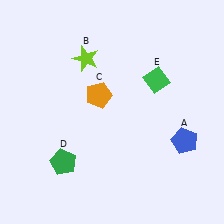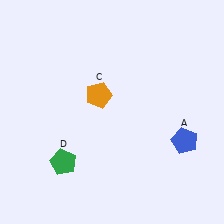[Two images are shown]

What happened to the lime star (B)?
The lime star (B) was removed in Image 2. It was in the top-left area of Image 1.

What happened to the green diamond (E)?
The green diamond (E) was removed in Image 2. It was in the top-right area of Image 1.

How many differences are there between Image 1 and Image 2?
There are 2 differences between the two images.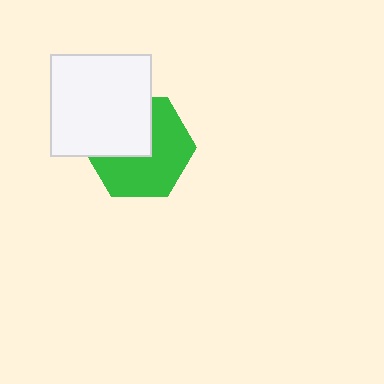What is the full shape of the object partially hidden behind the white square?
The partially hidden object is a green hexagon.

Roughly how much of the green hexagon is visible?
About half of it is visible (roughly 60%).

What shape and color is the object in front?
The object in front is a white square.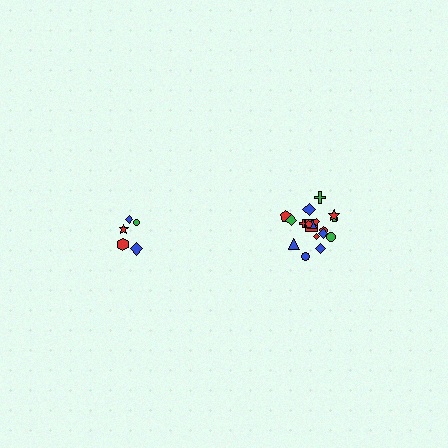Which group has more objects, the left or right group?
The right group.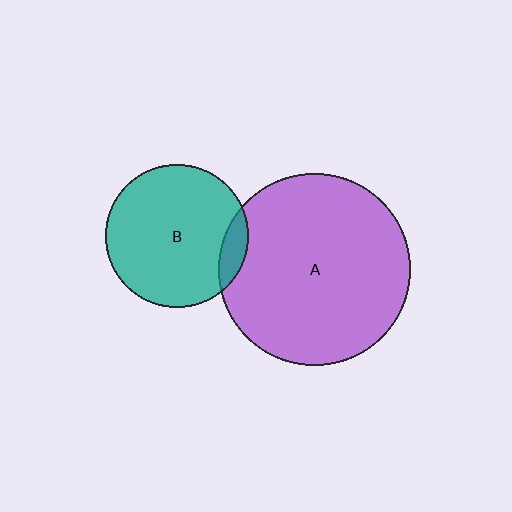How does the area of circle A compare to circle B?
Approximately 1.8 times.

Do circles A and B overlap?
Yes.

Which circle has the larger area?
Circle A (purple).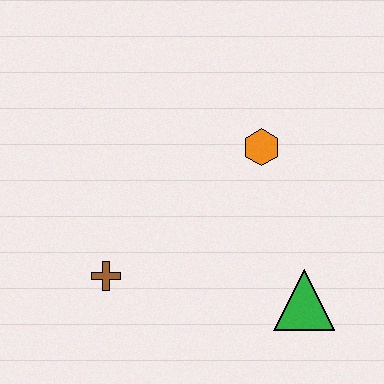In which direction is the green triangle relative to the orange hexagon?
The green triangle is below the orange hexagon.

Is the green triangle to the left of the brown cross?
No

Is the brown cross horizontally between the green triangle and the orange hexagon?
No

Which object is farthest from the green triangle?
The brown cross is farthest from the green triangle.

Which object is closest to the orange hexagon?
The green triangle is closest to the orange hexagon.